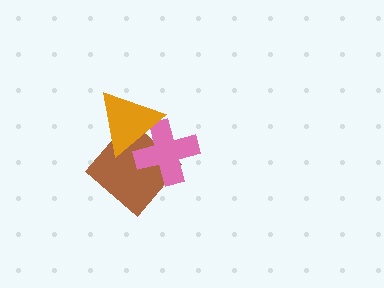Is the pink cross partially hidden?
Yes, it is partially covered by another shape.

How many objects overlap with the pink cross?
2 objects overlap with the pink cross.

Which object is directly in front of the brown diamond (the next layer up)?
The pink cross is directly in front of the brown diamond.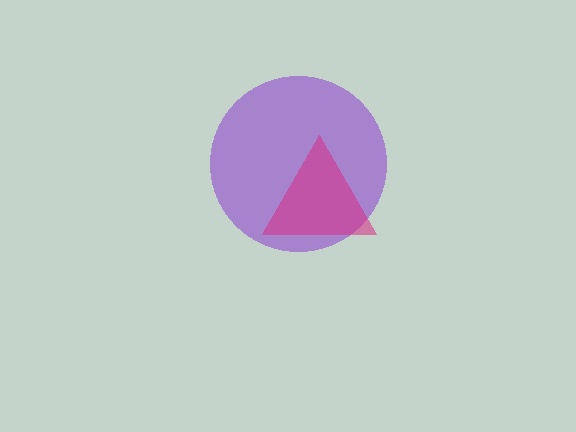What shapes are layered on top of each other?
The layered shapes are: a purple circle, a magenta triangle.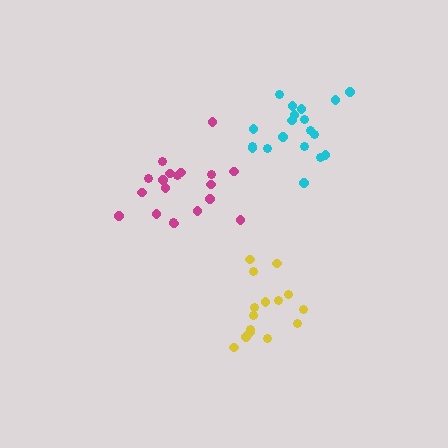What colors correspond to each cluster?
The clusters are colored: magenta, yellow, cyan.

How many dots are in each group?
Group 1: 19 dots, Group 2: 15 dots, Group 3: 19 dots (53 total).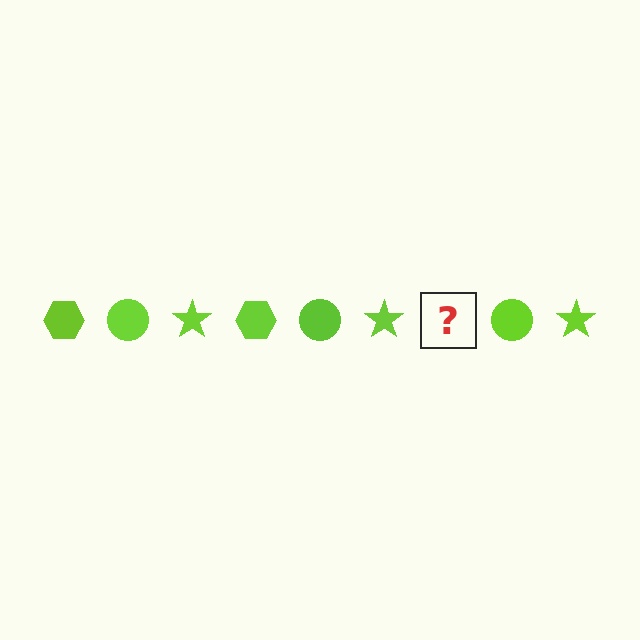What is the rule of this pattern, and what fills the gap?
The rule is that the pattern cycles through hexagon, circle, star shapes in lime. The gap should be filled with a lime hexagon.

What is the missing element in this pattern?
The missing element is a lime hexagon.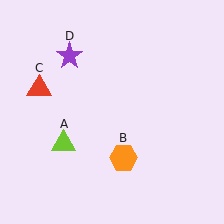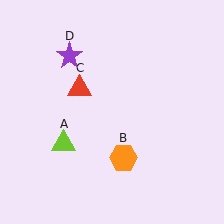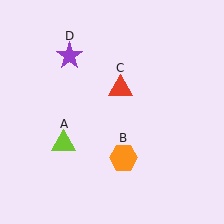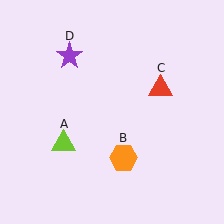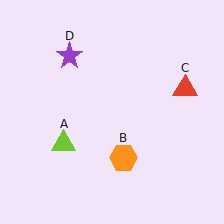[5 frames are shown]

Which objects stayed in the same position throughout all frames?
Lime triangle (object A) and orange hexagon (object B) and purple star (object D) remained stationary.